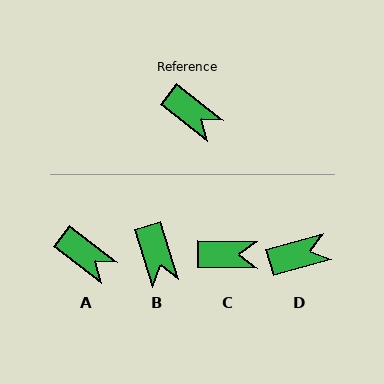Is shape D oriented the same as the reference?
No, it is off by about 54 degrees.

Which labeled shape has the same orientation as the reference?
A.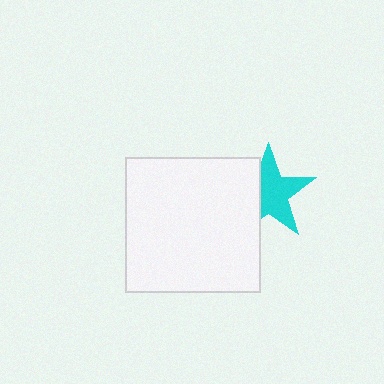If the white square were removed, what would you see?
You would see the complete cyan star.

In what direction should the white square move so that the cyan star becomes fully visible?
The white square should move left. That is the shortest direction to clear the overlap and leave the cyan star fully visible.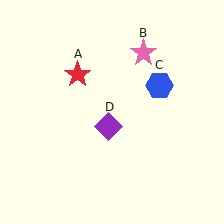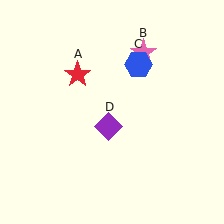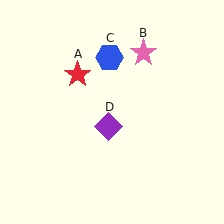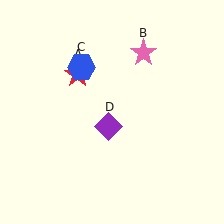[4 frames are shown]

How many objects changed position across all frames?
1 object changed position: blue hexagon (object C).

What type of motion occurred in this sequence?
The blue hexagon (object C) rotated counterclockwise around the center of the scene.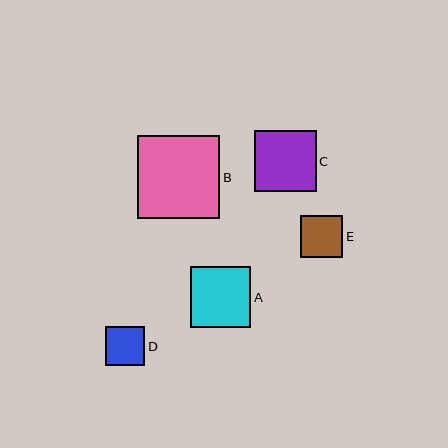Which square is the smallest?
Square D is the smallest with a size of approximately 39 pixels.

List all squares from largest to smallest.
From largest to smallest: B, C, A, E, D.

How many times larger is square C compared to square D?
Square C is approximately 1.6 times the size of square D.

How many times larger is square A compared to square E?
Square A is approximately 1.4 times the size of square E.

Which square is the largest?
Square B is the largest with a size of approximately 83 pixels.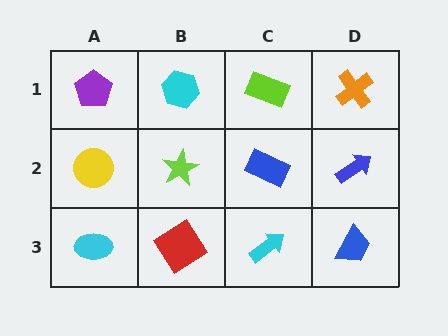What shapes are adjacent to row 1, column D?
A blue arrow (row 2, column D), a lime rectangle (row 1, column C).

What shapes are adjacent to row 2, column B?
A cyan hexagon (row 1, column B), a red diamond (row 3, column B), a yellow circle (row 2, column A), a blue rectangle (row 2, column C).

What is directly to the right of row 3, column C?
A blue trapezoid.